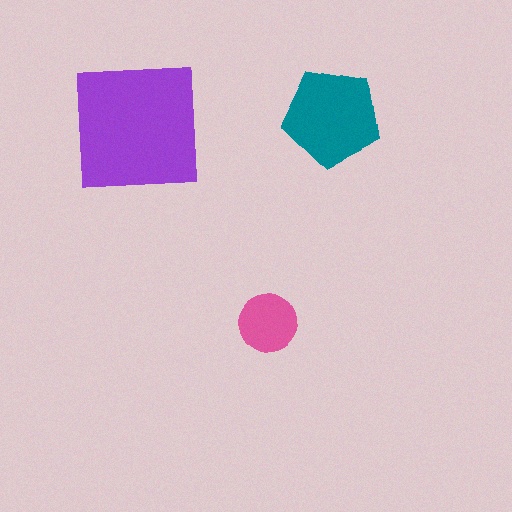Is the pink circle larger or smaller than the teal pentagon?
Smaller.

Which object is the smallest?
The pink circle.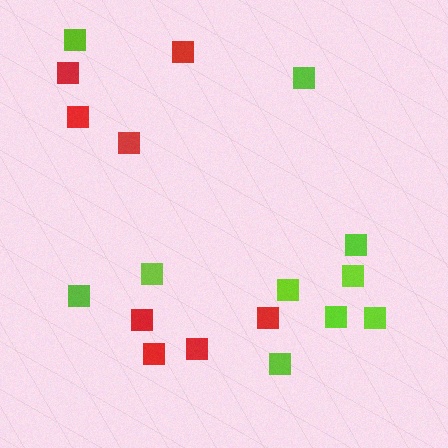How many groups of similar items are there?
There are 2 groups: one group of red squares (8) and one group of lime squares (10).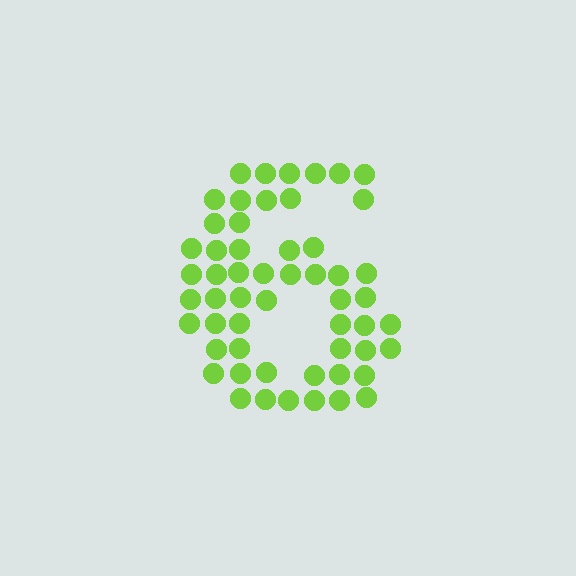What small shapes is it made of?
It is made of small circles.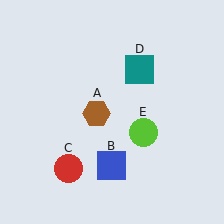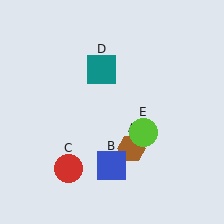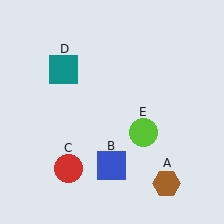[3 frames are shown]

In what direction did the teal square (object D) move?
The teal square (object D) moved left.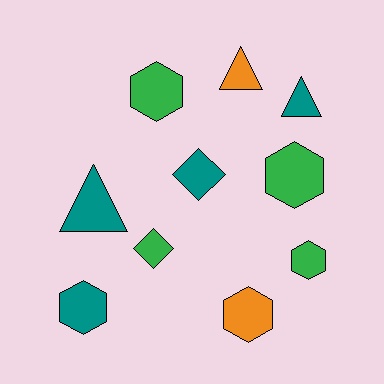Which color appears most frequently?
Green, with 4 objects.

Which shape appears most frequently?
Hexagon, with 5 objects.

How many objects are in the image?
There are 10 objects.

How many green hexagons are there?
There are 3 green hexagons.